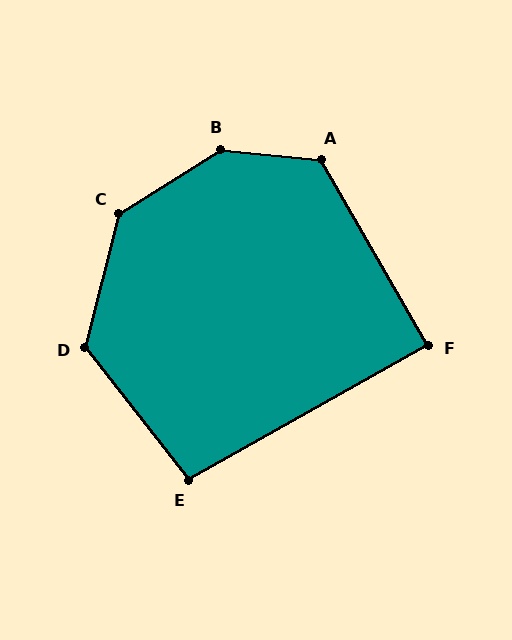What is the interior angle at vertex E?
Approximately 99 degrees (obtuse).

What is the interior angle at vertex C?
Approximately 136 degrees (obtuse).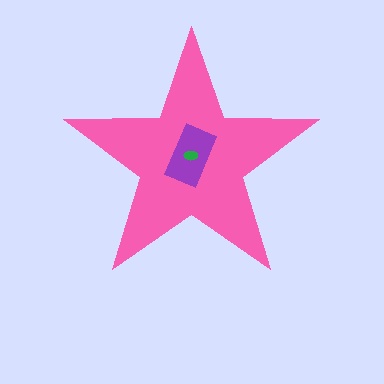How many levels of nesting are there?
3.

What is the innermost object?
The green ellipse.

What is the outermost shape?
The pink star.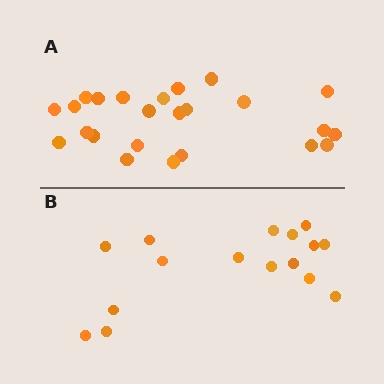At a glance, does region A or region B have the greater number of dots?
Region A (the top region) has more dots.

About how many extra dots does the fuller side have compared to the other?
Region A has roughly 8 or so more dots than region B.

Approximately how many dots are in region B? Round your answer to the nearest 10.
About 20 dots. (The exact count is 16, which rounds to 20.)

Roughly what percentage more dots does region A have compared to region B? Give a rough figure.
About 50% more.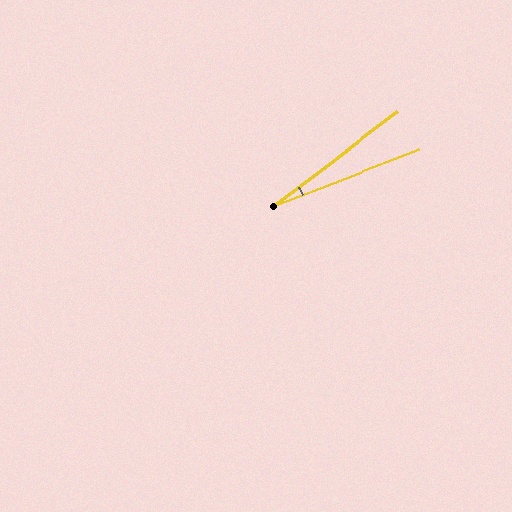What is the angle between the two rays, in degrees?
Approximately 16 degrees.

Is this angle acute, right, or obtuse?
It is acute.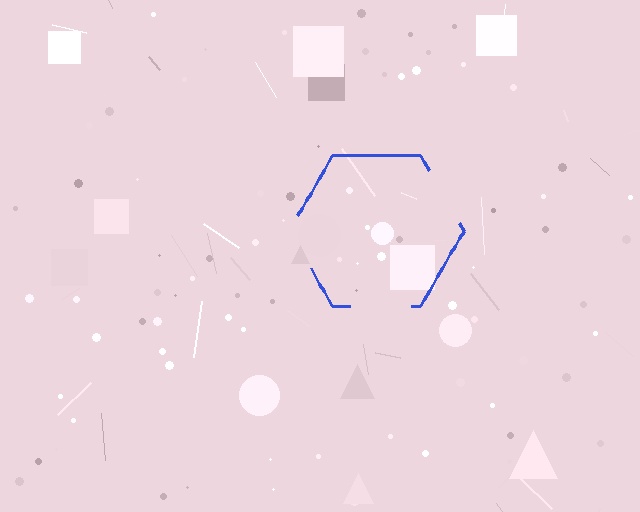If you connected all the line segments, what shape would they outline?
They would outline a hexagon.